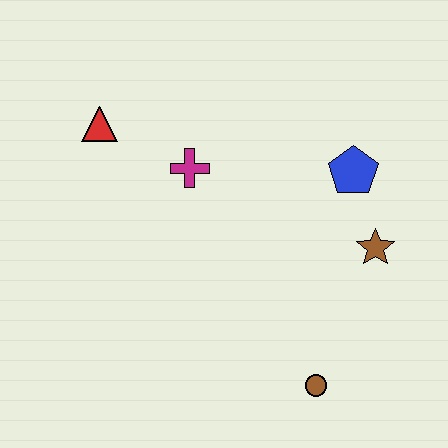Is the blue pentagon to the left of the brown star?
Yes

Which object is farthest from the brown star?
The red triangle is farthest from the brown star.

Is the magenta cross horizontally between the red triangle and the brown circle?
Yes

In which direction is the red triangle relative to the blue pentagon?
The red triangle is to the left of the blue pentagon.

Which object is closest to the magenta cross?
The red triangle is closest to the magenta cross.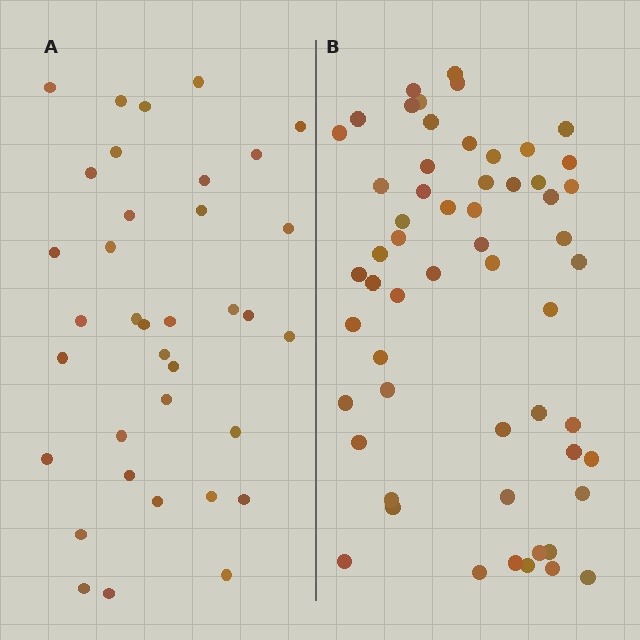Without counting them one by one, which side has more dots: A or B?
Region B (the right region) has more dots.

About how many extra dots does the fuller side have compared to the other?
Region B has approximately 20 more dots than region A.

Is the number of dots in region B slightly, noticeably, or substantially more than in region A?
Region B has substantially more. The ratio is roughly 1.6 to 1.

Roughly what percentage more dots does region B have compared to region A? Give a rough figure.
About 60% more.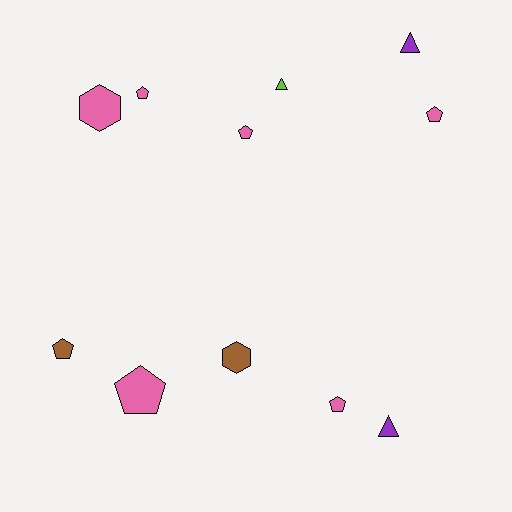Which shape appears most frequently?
Pentagon, with 6 objects.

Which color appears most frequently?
Pink, with 6 objects.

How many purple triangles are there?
There are 2 purple triangles.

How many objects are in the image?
There are 11 objects.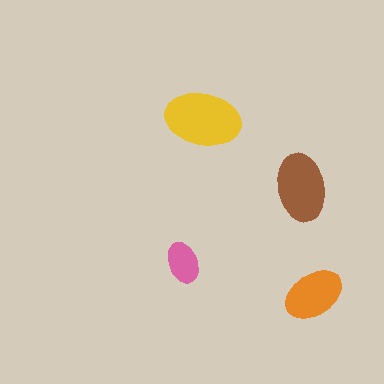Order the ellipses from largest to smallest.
the yellow one, the brown one, the orange one, the pink one.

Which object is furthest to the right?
The orange ellipse is rightmost.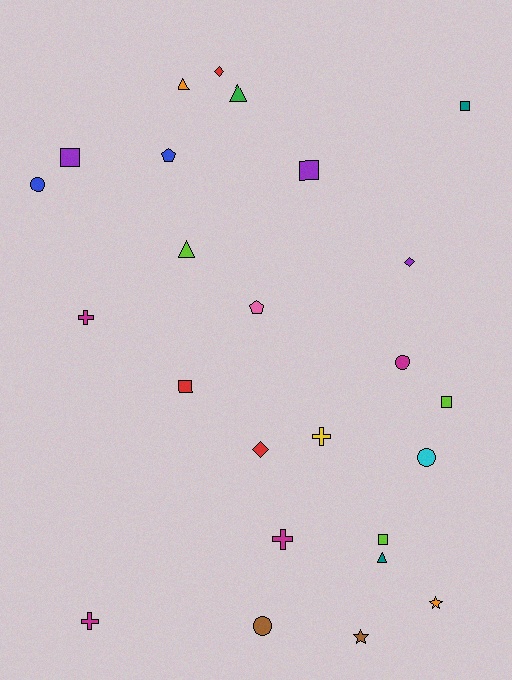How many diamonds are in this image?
There are 3 diamonds.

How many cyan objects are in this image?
There is 1 cyan object.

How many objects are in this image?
There are 25 objects.